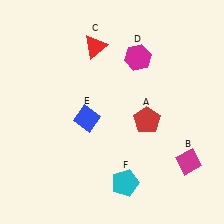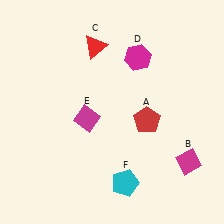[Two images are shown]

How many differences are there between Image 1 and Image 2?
There is 1 difference between the two images.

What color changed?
The diamond (E) changed from blue in Image 1 to magenta in Image 2.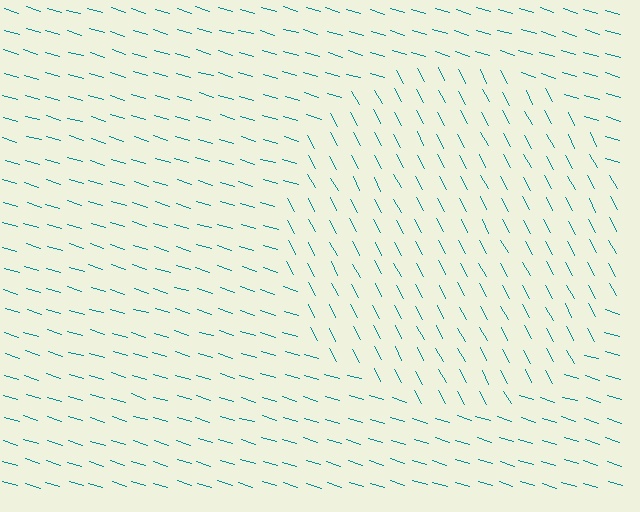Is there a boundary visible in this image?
Yes, there is a texture boundary formed by a change in line orientation.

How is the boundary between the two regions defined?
The boundary is defined purely by a change in line orientation (approximately 45 degrees difference). All lines are the same color and thickness.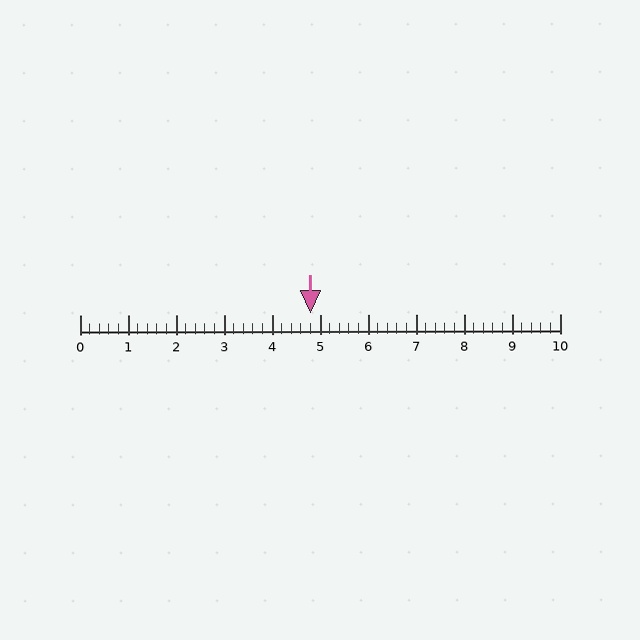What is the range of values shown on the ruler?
The ruler shows values from 0 to 10.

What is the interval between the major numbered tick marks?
The major tick marks are spaced 1 units apart.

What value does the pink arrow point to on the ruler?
The pink arrow points to approximately 4.8.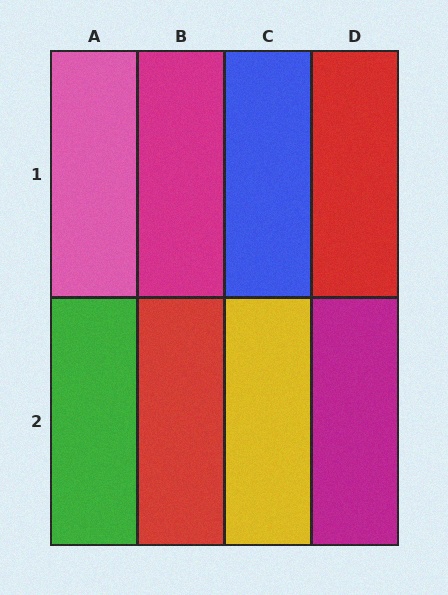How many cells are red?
2 cells are red.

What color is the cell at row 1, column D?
Red.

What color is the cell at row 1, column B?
Magenta.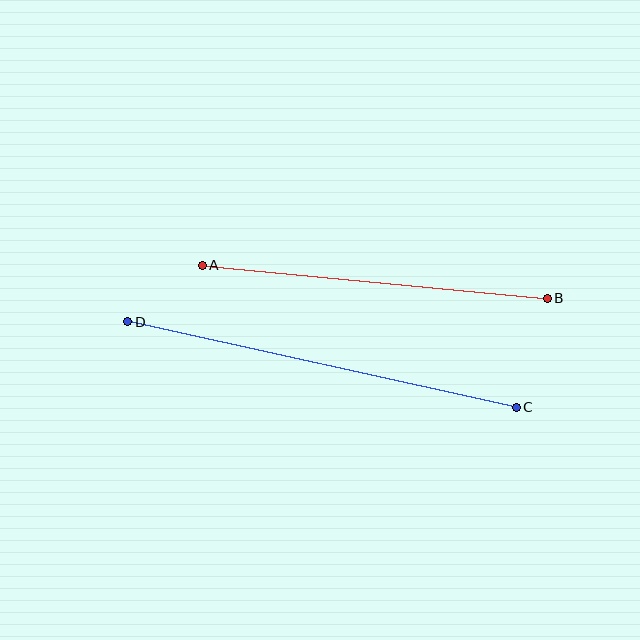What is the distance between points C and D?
The distance is approximately 398 pixels.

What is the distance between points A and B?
The distance is approximately 347 pixels.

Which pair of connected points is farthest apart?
Points C and D are farthest apart.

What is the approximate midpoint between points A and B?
The midpoint is at approximately (375, 282) pixels.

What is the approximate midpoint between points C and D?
The midpoint is at approximately (322, 364) pixels.